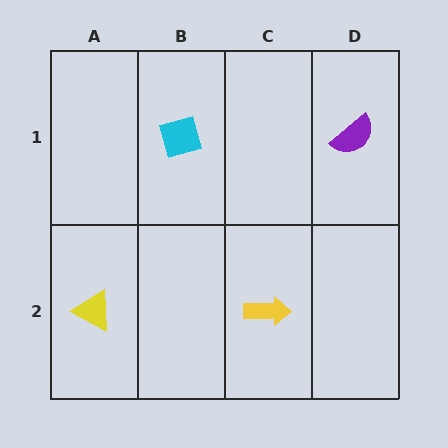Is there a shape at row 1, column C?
No, that cell is empty.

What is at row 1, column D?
A purple semicircle.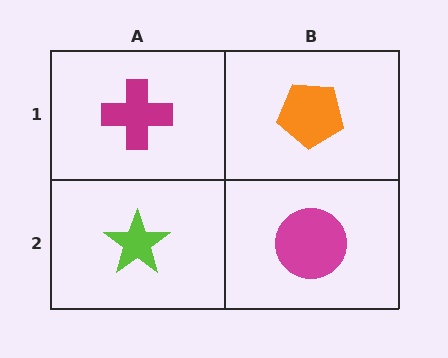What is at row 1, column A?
A magenta cross.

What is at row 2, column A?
A lime star.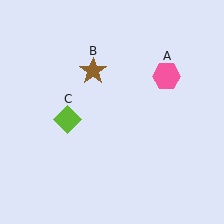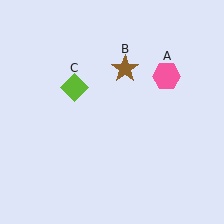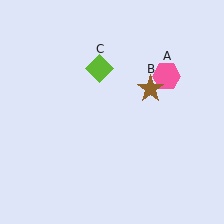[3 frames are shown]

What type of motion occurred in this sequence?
The brown star (object B), lime diamond (object C) rotated clockwise around the center of the scene.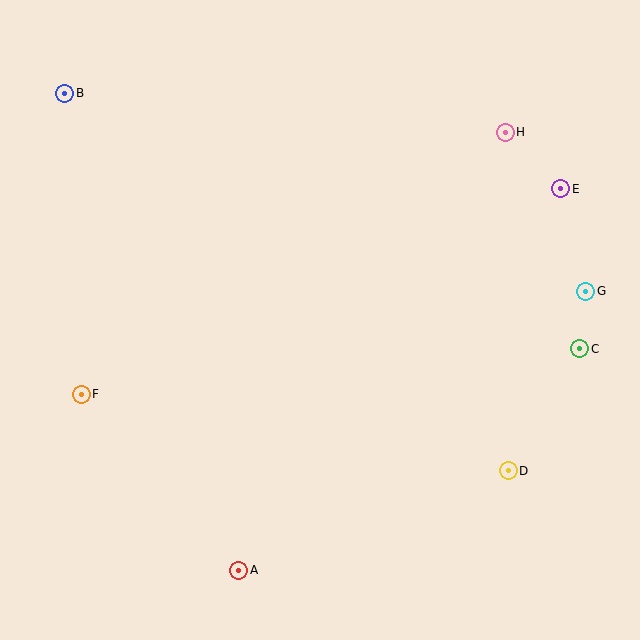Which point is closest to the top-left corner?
Point B is closest to the top-left corner.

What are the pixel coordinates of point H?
Point H is at (505, 132).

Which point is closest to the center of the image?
Point D at (508, 471) is closest to the center.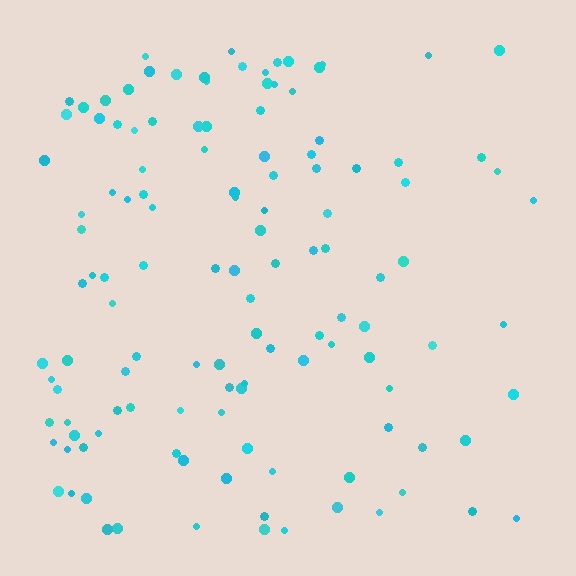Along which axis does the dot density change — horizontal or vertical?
Horizontal.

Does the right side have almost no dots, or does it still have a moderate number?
Still a moderate number, just noticeably fewer than the left.